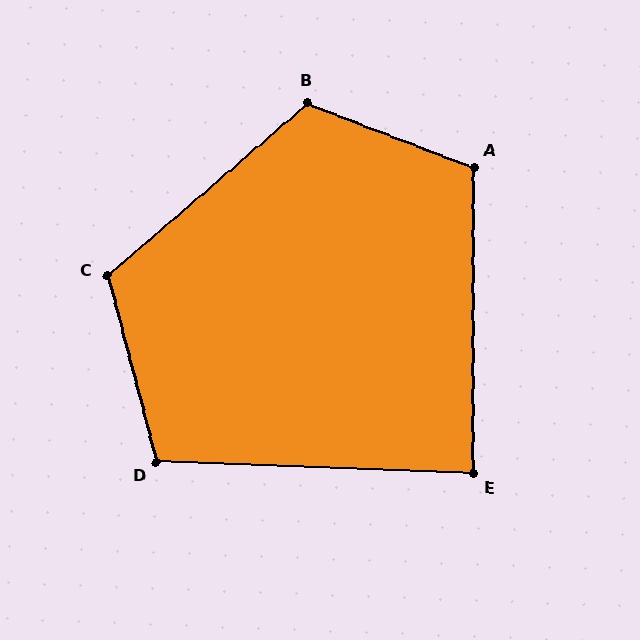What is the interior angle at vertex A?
Approximately 111 degrees (obtuse).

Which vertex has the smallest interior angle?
E, at approximately 88 degrees.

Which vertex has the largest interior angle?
B, at approximately 118 degrees.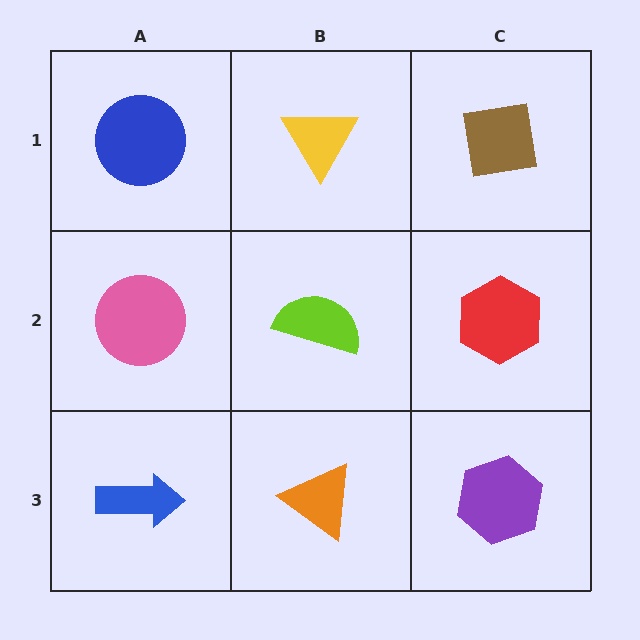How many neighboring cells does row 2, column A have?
3.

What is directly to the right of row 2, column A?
A lime semicircle.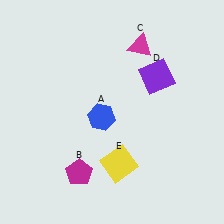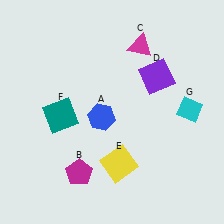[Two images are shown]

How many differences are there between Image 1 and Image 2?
There are 2 differences between the two images.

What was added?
A teal square (F), a cyan diamond (G) were added in Image 2.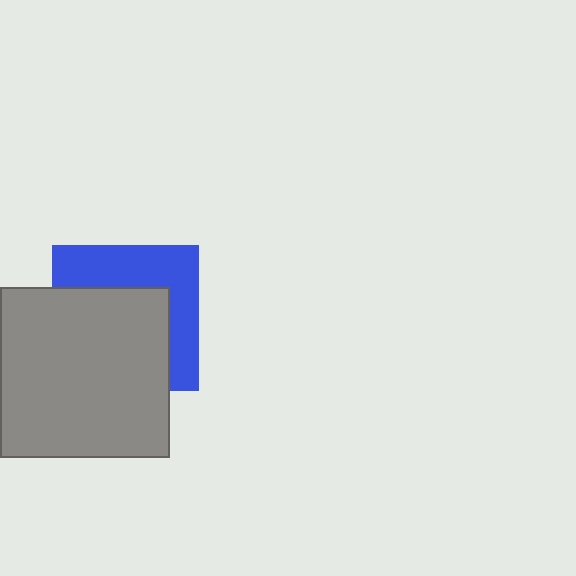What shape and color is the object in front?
The object in front is a gray square.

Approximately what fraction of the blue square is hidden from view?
Roughly 57% of the blue square is hidden behind the gray square.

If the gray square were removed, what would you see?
You would see the complete blue square.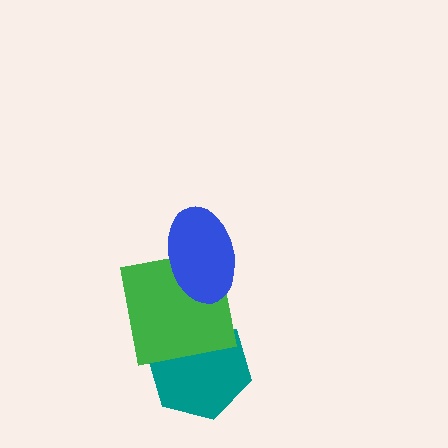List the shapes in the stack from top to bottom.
From top to bottom: the blue ellipse, the green square, the teal hexagon.